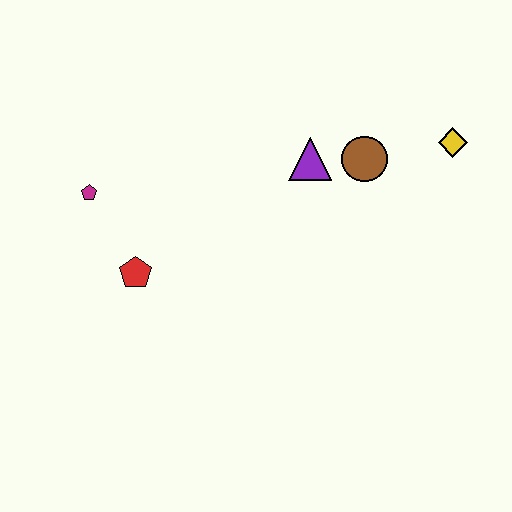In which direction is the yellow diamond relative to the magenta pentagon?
The yellow diamond is to the right of the magenta pentagon.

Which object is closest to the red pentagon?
The magenta pentagon is closest to the red pentagon.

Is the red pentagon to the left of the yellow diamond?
Yes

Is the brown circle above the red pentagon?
Yes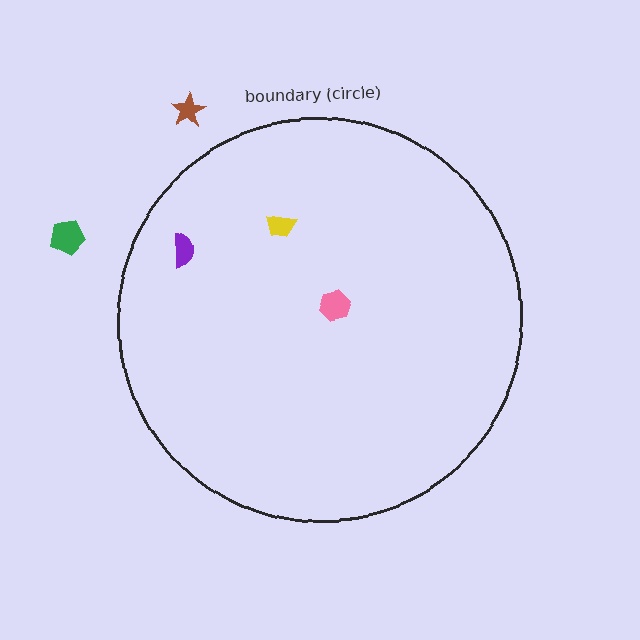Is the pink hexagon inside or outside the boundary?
Inside.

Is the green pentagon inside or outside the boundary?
Outside.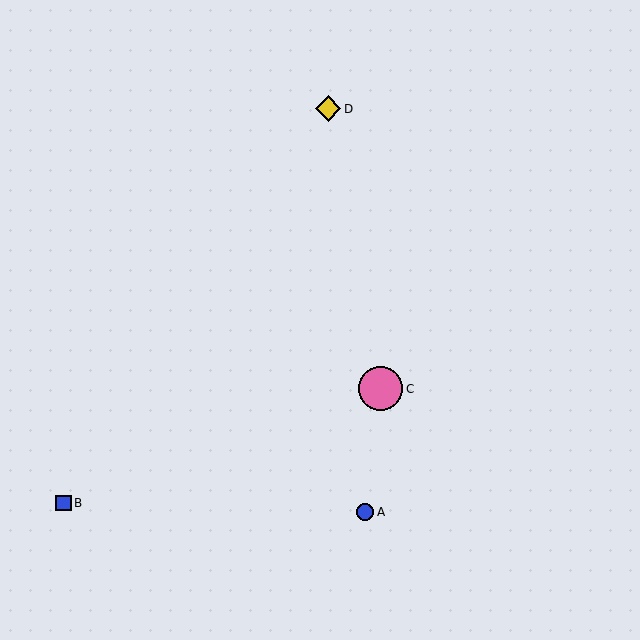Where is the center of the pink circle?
The center of the pink circle is at (381, 389).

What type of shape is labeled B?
Shape B is a blue square.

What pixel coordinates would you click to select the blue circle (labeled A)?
Click at (365, 512) to select the blue circle A.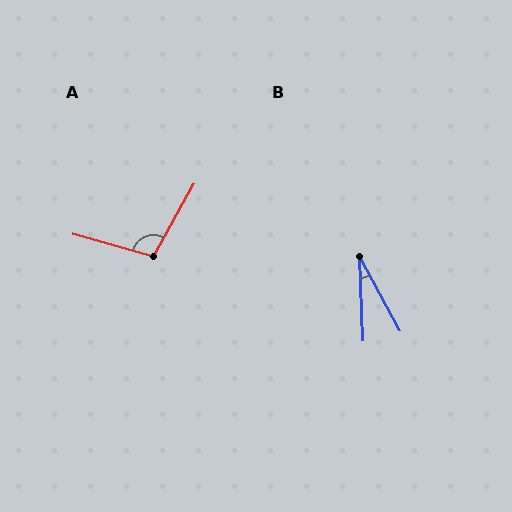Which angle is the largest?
A, at approximately 104 degrees.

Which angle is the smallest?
B, at approximately 26 degrees.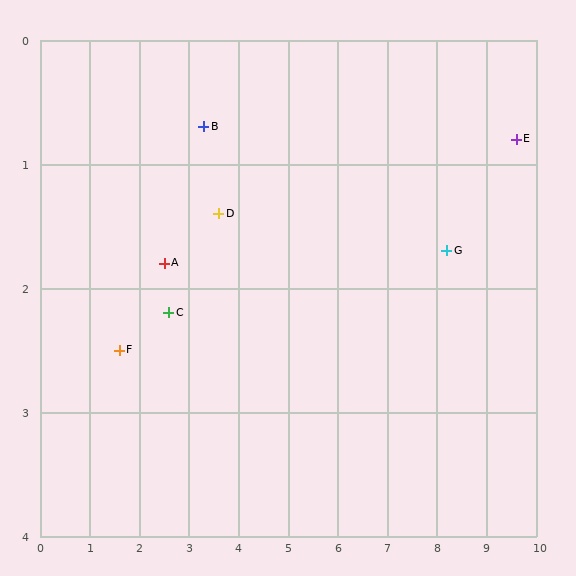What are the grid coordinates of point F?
Point F is at approximately (1.6, 2.5).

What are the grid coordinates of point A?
Point A is at approximately (2.5, 1.8).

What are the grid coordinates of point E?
Point E is at approximately (9.6, 0.8).